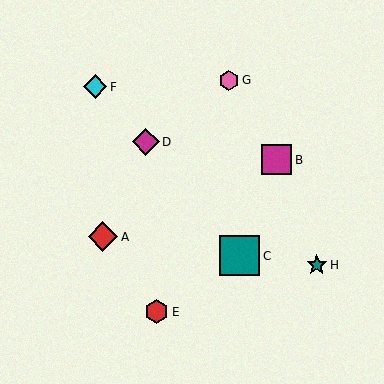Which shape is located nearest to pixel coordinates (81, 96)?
The cyan diamond (labeled F) at (95, 87) is nearest to that location.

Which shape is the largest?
The teal square (labeled C) is the largest.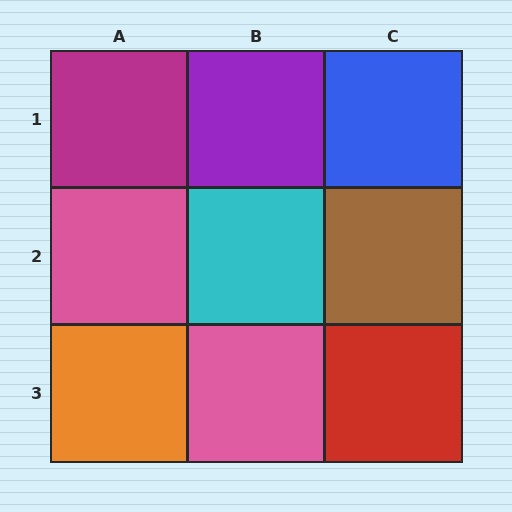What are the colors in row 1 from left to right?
Magenta, purple, blue.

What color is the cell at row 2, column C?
Brown.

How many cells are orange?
1 cell is orange.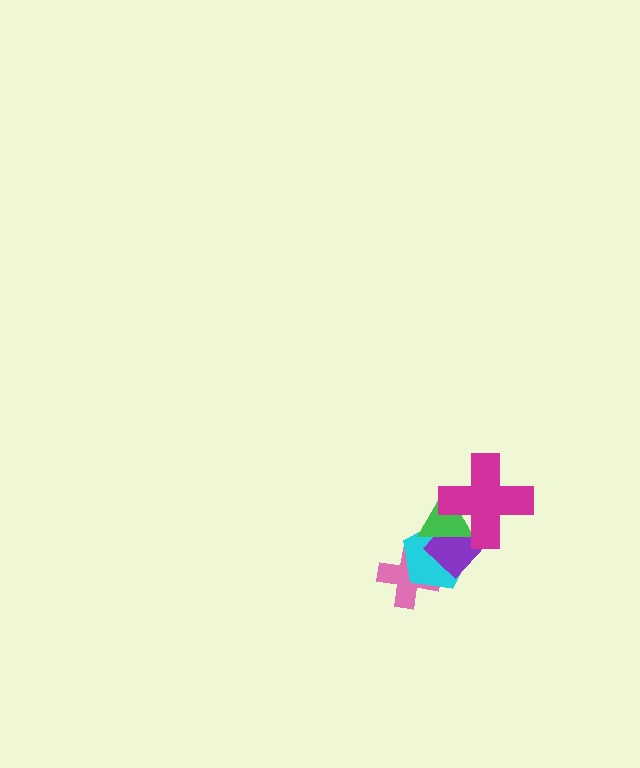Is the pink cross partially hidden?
Yes, it is partially covered by another shape.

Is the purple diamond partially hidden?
Yes, it is partially covered by another shape.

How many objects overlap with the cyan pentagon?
4 objects overlap with the cyan pentagon.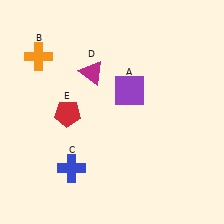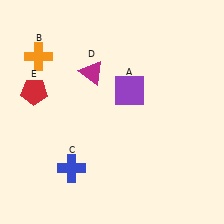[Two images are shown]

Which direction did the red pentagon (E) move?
The red pentagon (E) moved left.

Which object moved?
The red pentagon (E) moved left.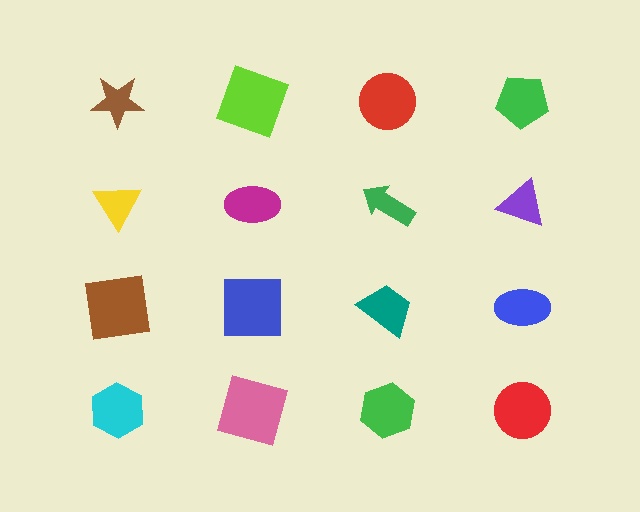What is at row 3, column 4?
A blue ellipse.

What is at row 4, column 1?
A cyan hexagon.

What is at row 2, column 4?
A purple triangle.